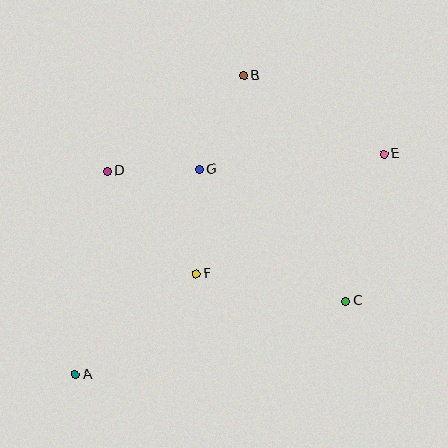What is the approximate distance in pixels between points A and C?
The distance between A and C is approximately 281 pixels.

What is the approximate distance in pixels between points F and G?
The distance between F and G is approximately 104 pixels.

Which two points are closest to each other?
Points D and G are closest to each other.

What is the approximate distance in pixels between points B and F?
The distance between B and F is approximately 203 pixels.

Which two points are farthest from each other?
Points A and E are farthest from each other.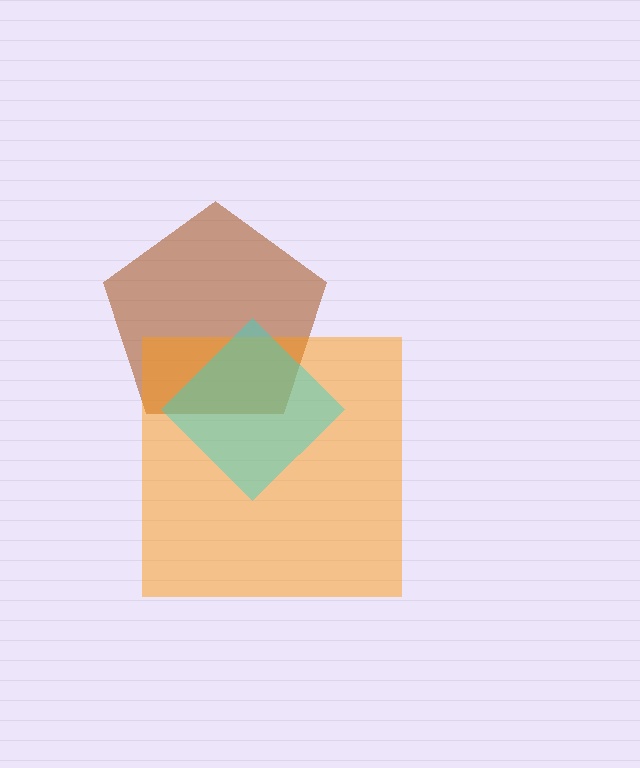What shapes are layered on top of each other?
The layered shapes are: a brown pentagon, an orange square, a cyan diamond.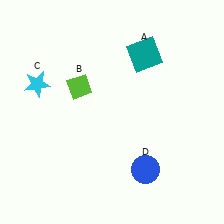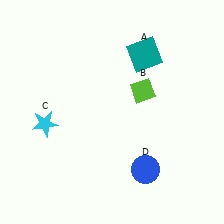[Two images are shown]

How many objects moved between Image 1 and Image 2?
2 objects moved between the two images.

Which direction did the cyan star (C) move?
The cyan star (C) moved down.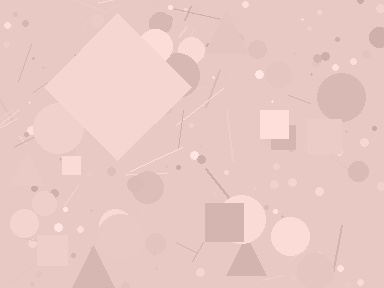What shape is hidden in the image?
A diamond is hidden in the image.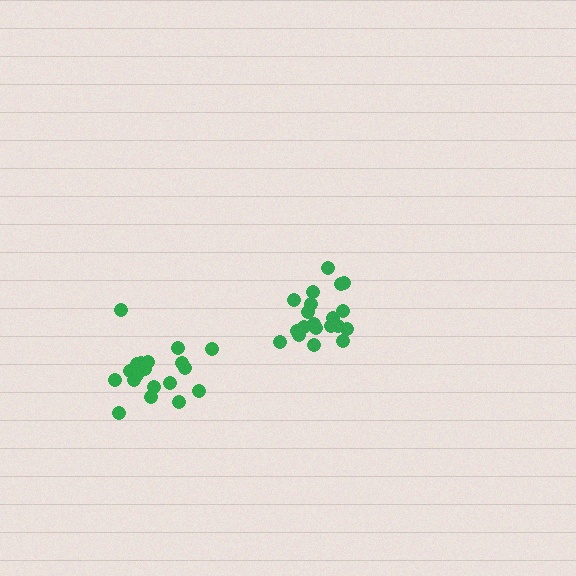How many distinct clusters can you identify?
There are 2 distinct clusters.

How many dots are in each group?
Group 1: 19 dots, Group 2: 20 dots (39 total).